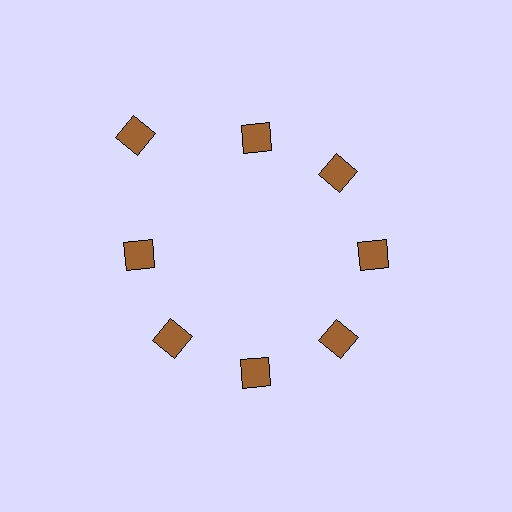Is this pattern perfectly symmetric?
No. The 8 brown diamonds are arranged in a ring, but one element near the 10 o'clock position is pushed outward from the center, breaking the 8-fold rotational symmetry.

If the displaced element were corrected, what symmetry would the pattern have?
It would have 8-fold rotational symmetry — the pattern would map onto itself every 45 degrees.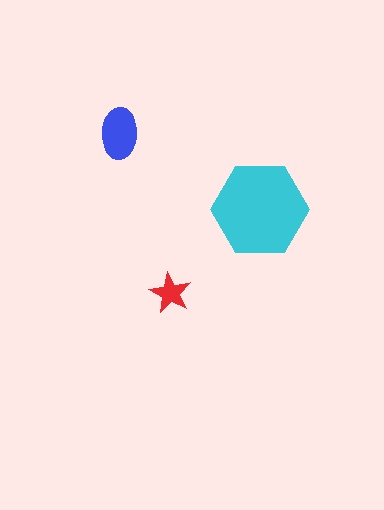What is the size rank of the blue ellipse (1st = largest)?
2nd.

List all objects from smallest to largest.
The red star, the blue ellipse, the cyan hexagon.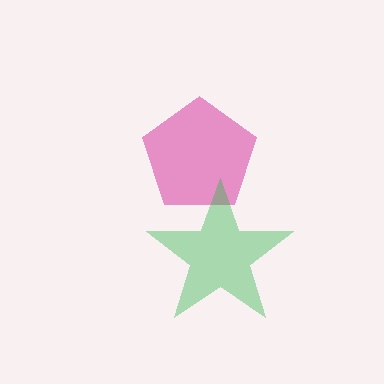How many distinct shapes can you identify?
There are 2 distinct shapes: a magenta pentagon, a green star.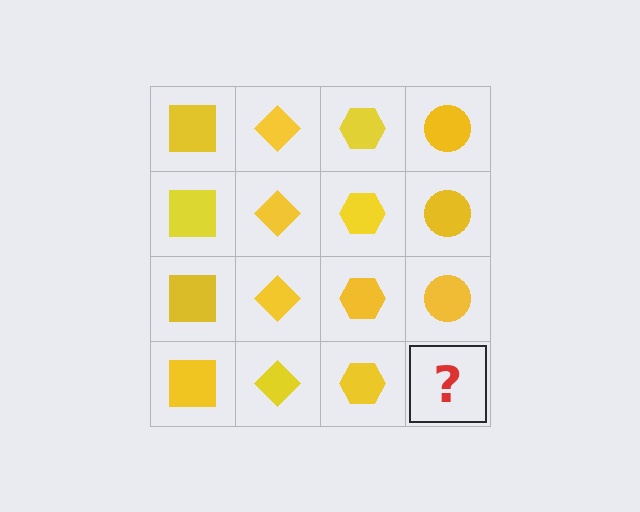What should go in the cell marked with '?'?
The missing cell should contain a yellow circle.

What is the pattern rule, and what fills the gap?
The rule is that each column has a consistent shape. The gap should be filled with a yellow circle.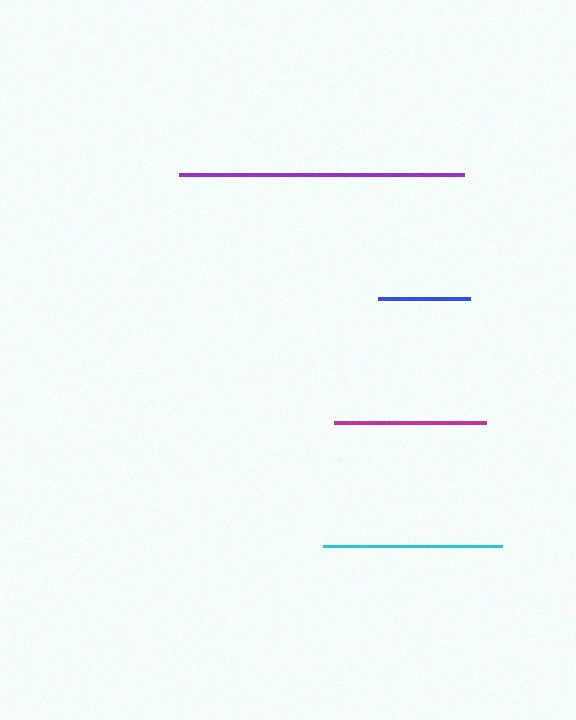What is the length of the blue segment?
The blue segment is approximately 92 pixels long.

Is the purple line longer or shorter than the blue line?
The purple line is longer than the blue line.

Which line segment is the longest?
The purple line is the longest at approximately 285 pixels.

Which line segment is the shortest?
The blue line is the shortest at approximately 92 pixels.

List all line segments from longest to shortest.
From longest to shortest: purple, cyan, magenta, blue.